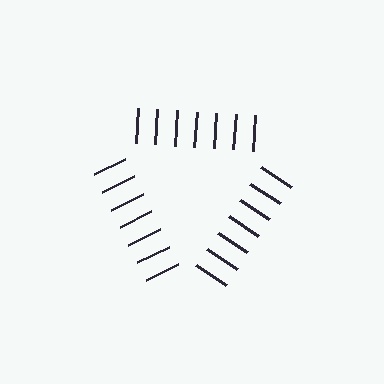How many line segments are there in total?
21 — 7 along each of the 3 edges.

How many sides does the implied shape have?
3 sides — the line-ends trace a triangle.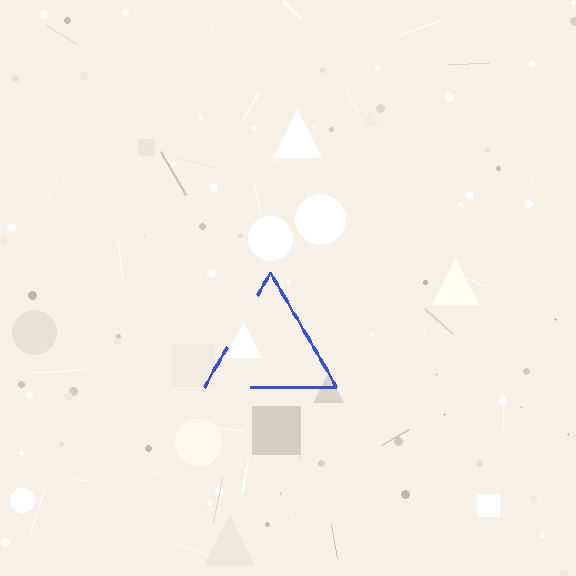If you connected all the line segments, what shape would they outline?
They would outline a triangle.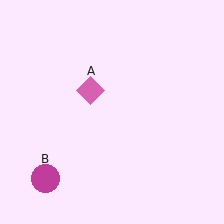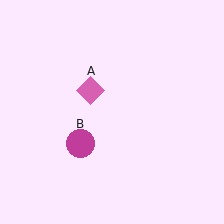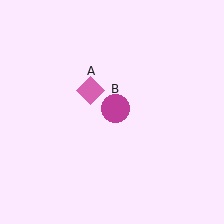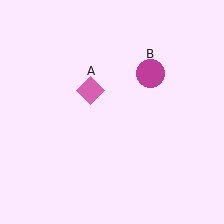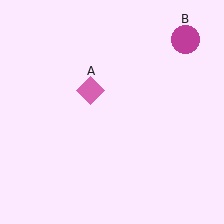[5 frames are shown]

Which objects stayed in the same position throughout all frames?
Pink diamond (object A) remained stationary.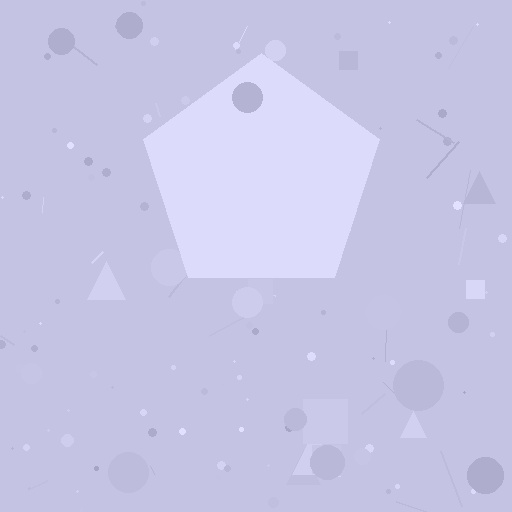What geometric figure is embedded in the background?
A pentagon is embedded in the background.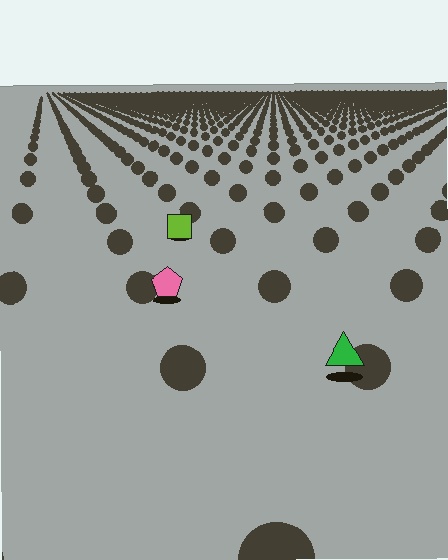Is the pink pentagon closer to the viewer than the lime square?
Yes. The pink pentagon is closer — you can tell from the texture gradient: the ground texture is coarser near it.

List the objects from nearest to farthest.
From nearest to farthest: the green triangle, the pink pentagon, the lime square.